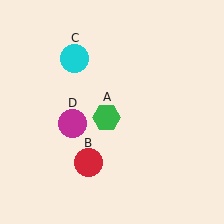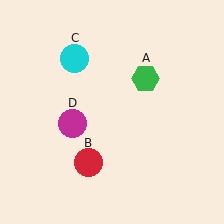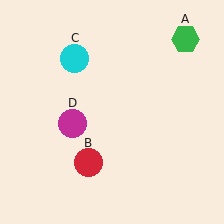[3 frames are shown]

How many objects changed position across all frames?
1 object changed position: green hexagon (object A).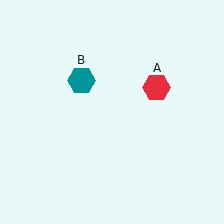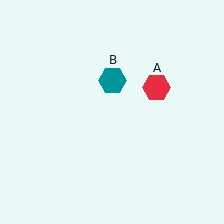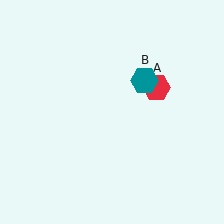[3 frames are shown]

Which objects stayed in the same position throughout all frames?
Red hexagon (object A) remained stationary.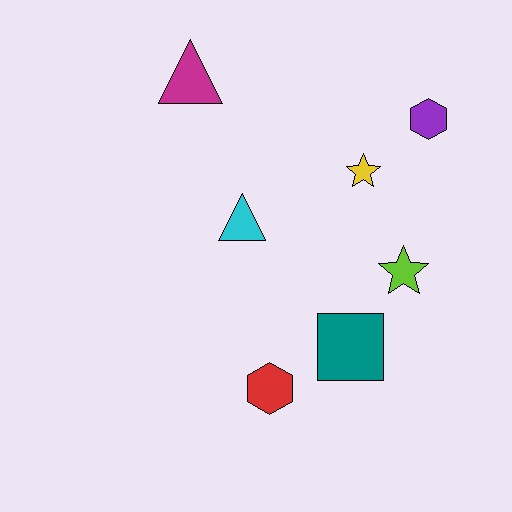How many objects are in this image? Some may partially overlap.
There are 7 objects.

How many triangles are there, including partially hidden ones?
There are 2 triangles.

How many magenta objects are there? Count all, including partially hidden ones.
There is 1 magenta object.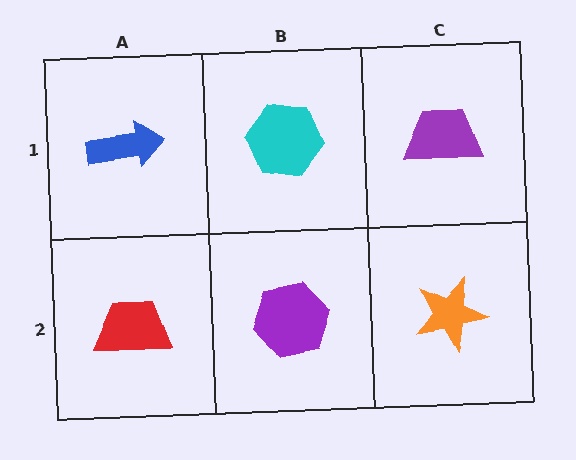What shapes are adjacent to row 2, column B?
A cyan hexagon (row 1, column B), a red trapezoid (row 2, column A), an orange star (row 2, column C).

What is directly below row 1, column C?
An orange star.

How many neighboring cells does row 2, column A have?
2.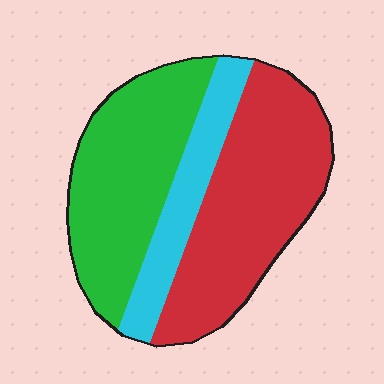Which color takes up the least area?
Cyan, at roughly 20%.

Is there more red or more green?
Red.